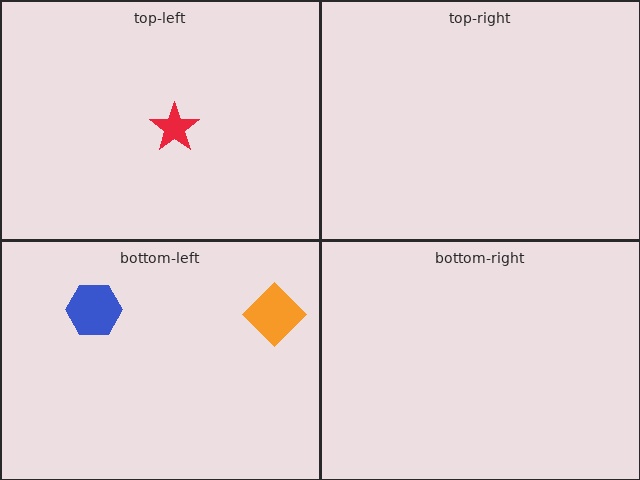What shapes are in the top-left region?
The red star.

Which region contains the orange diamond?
The bottom-left region.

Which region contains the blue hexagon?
The bottom-left region.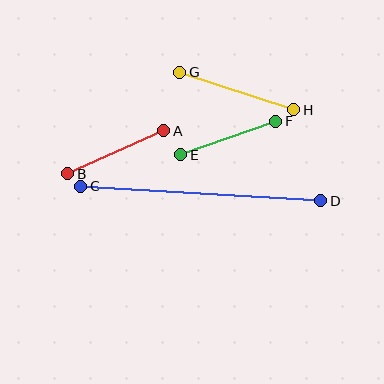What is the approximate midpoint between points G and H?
The midpoint is at approximately (237, 91) pixels.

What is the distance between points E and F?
The distance is approximately 101 pixels.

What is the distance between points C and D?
The distance is approximately 241 pixels.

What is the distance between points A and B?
The distance is approximately 105 pixels.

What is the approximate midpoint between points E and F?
The midpoint is at approximately (228, 138) pixels.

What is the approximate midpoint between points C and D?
The midpoint is at approximately (201, 194) pixels.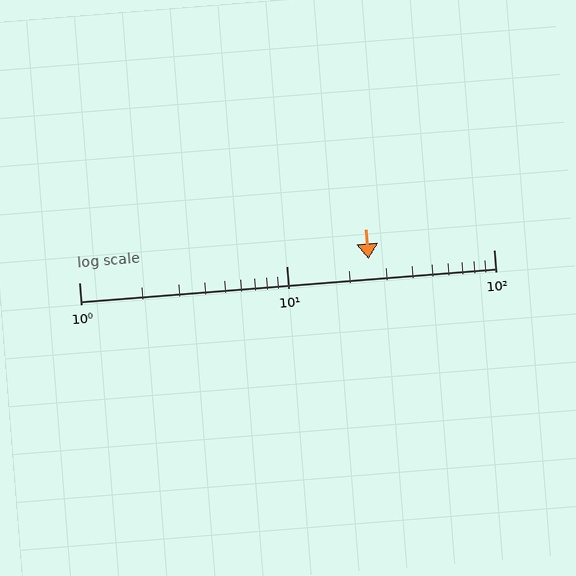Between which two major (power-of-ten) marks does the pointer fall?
The pointer is between 10 and 100.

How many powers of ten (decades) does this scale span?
The scale spans 2 decades, from 1 to 100.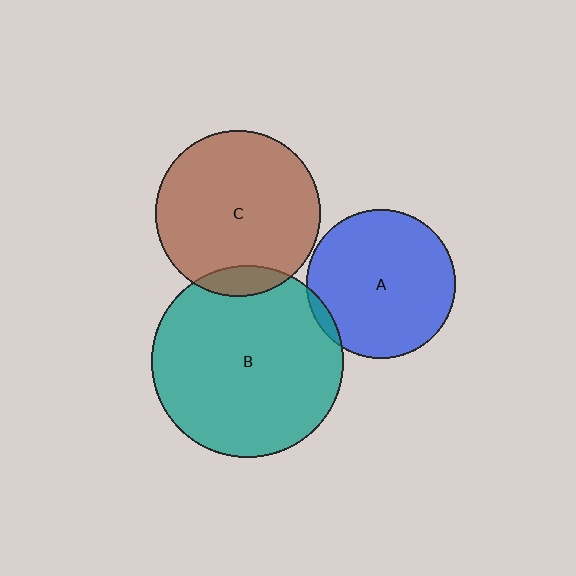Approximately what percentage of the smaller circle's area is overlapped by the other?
Approximately 5%.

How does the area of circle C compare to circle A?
Approximately 1.2 times.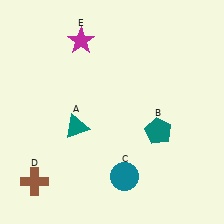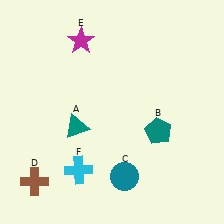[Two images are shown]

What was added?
A cyan cross (F) was added in Image 2.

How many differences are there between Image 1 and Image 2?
There is 1 difference between the two images.